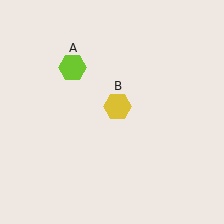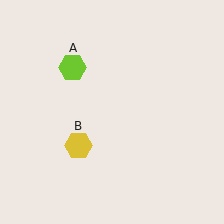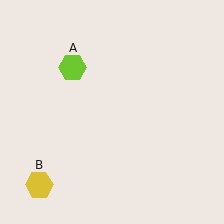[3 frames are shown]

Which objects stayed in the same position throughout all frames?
Lime hexagon (object A) remained stationary.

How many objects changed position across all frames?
1 object changed position: yellow hexagon (object B).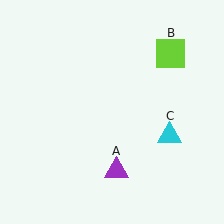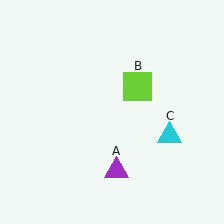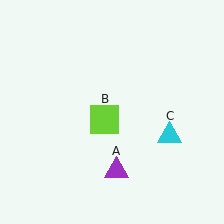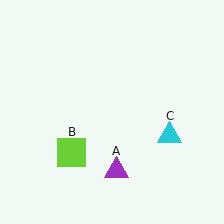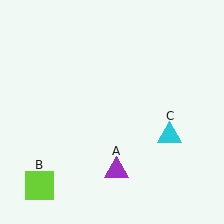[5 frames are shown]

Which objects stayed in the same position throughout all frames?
Purple triangle (object A) and cyan triangle (object C) remained stationary.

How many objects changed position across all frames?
1 object changed position: lime square (object B).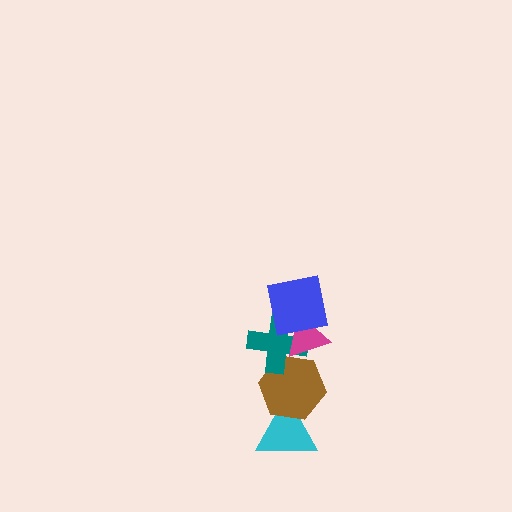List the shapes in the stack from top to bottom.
From top to bottom: the blue square, the magenta triangle, the teal cross, the brown hexagon, the cyan triangle.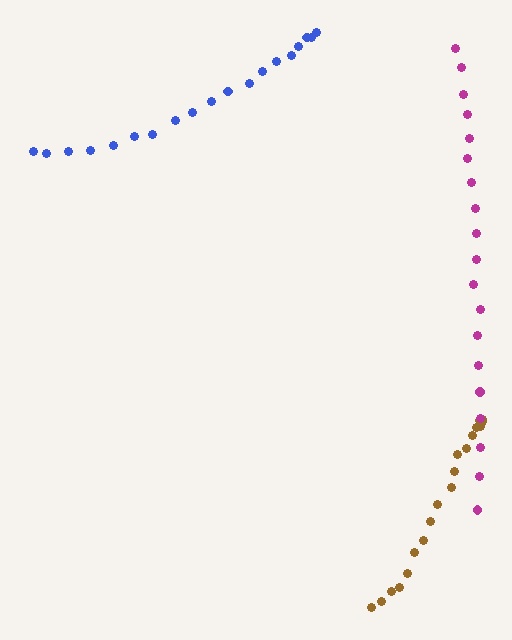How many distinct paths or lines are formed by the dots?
There are 3 distinct paths.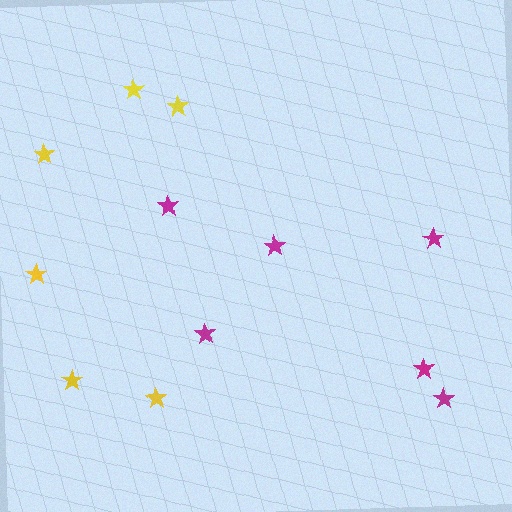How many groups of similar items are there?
There are 2 groups: one group of magenta stars (6) and one group of yellow stars (6).